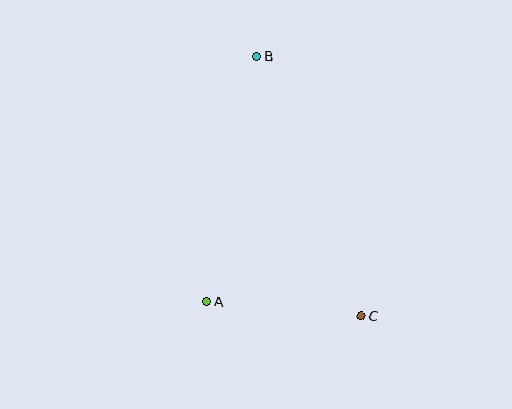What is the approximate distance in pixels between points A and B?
The distance between A and B is approximately 250 pixels.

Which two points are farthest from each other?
Points B and C are farthest from each other.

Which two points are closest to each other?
Points A and C are closest to each other.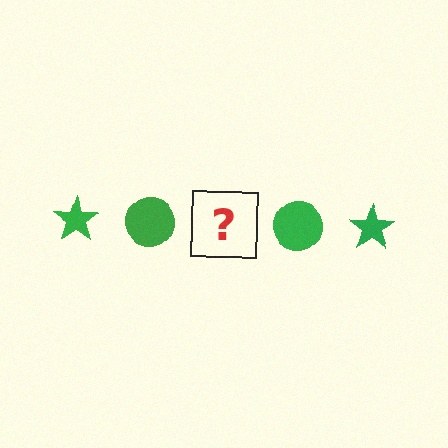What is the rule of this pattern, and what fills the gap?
The rule is that the pattern cycles through star, circle shapes in green. The gap should be filled with a green star.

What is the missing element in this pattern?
The missing element is a green star.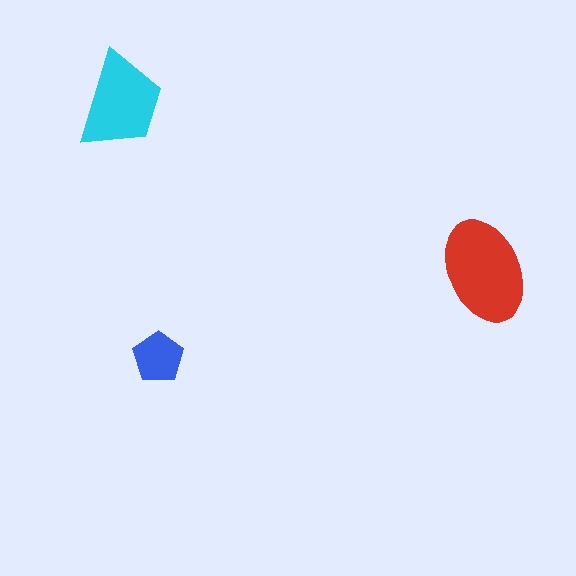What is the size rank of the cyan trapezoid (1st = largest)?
2nd.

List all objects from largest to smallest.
The red ellipse, the cyan trapezoid, the blue pentagon.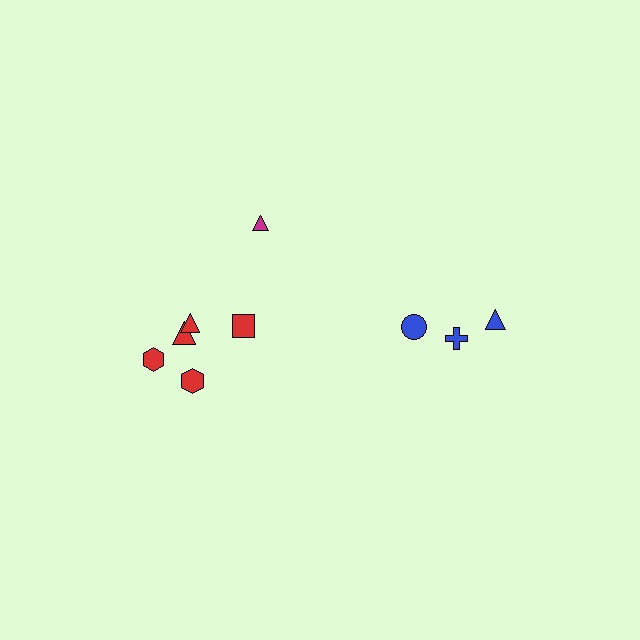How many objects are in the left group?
There are 6 objects.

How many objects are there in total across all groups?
There are 9 objects.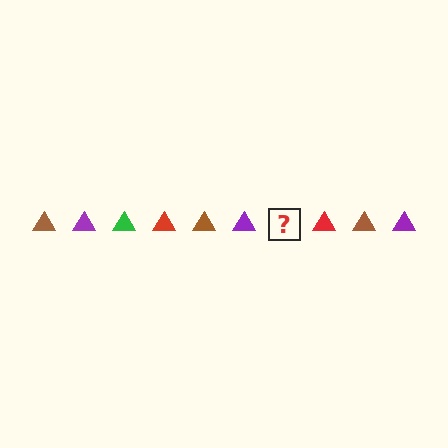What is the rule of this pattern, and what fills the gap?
The rule is that the pattern cycles through brown, purple, green, red triangles. The gap should be filled with a green triangle.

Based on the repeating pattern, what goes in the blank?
The blank should be a green triangle.